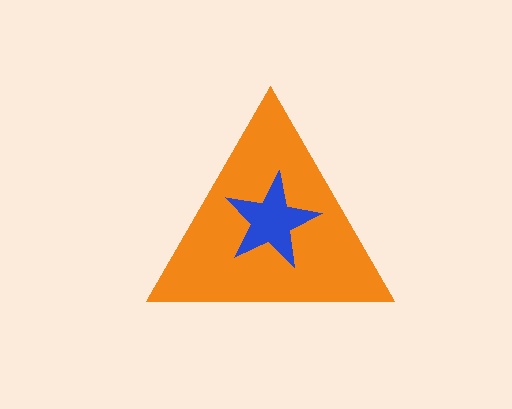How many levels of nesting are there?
2.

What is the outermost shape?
The orange triangle.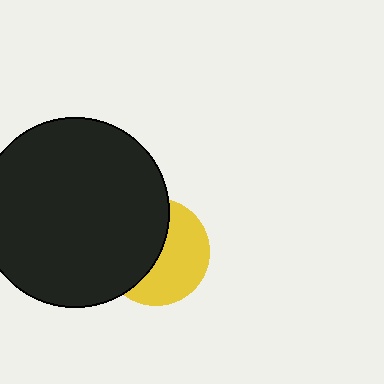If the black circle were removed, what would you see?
You would see the complete yellow circle.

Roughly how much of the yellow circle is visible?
About half of it is visible (roughly 50%).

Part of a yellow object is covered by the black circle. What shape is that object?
It is a circle.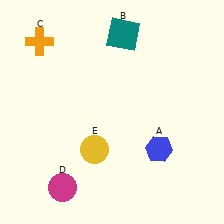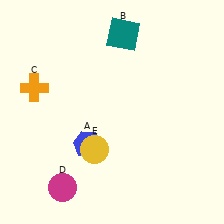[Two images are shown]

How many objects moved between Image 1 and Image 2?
2 objects moved between the two images.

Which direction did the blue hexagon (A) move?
The blue hexagon (A) moved left.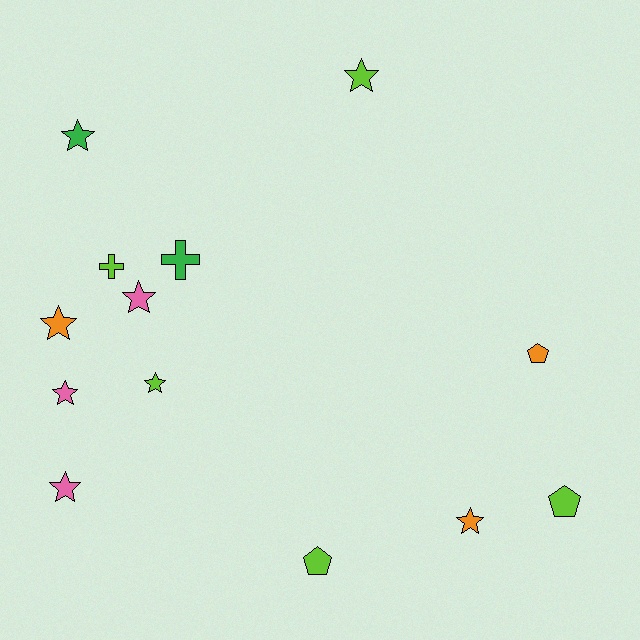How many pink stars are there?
There are 3 pink stars.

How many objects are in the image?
There are 13 objects.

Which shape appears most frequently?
Star, with 8 objects.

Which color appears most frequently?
Lime, with 5 objects.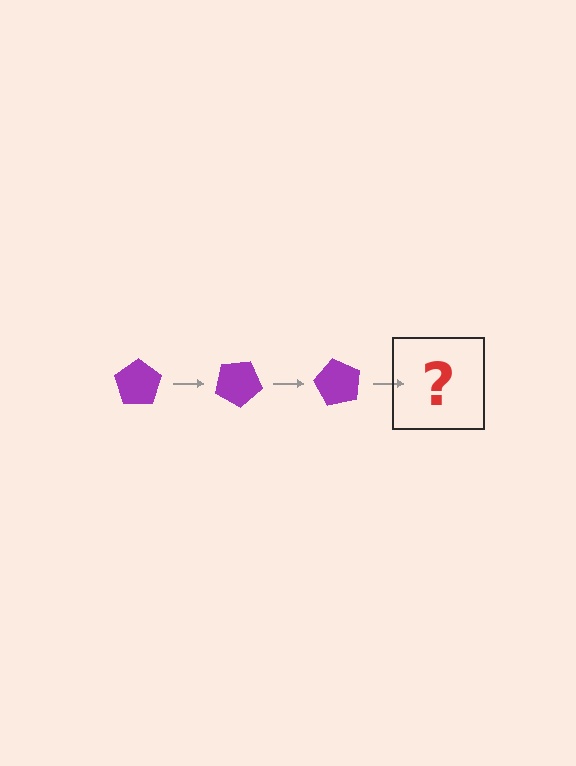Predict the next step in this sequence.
The next step is a purple pentagon rotated 90 degrees.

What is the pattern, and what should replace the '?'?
The pattern is that the pentagon rotates 30 degrees each step. The '?' should be a purple pentagon rotated 90 degrees.